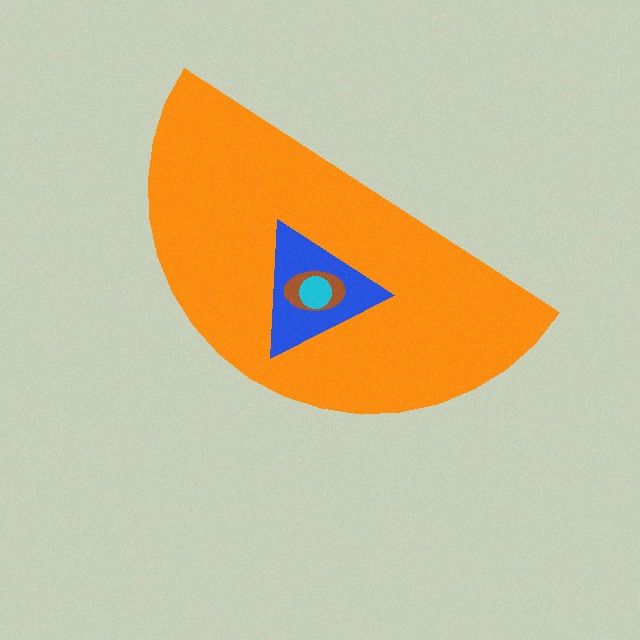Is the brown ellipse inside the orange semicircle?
Yes.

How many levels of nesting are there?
4.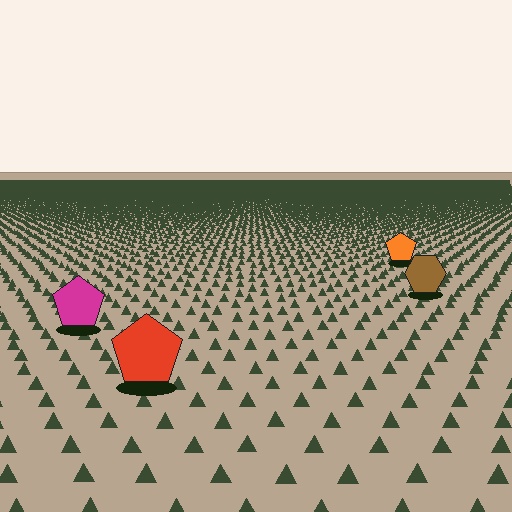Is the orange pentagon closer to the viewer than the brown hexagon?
No. The brown hexagon is closer — you can tell from the texture gradient: the ground texture is coarser near it.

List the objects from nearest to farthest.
From nearest to farthest: the red pentagon, the magenta pentagon, the brown hexagon, the orange pentagon.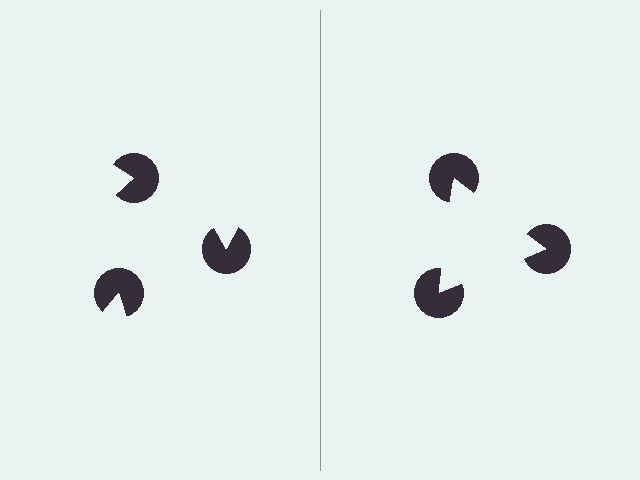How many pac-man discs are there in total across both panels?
6 — 3 on each side.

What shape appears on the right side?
An illusory triangle.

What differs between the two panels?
The pac-man discs are positioned identically on both sides; only the wedge orientations differ. On the right they align to a triangle; on the left they are misaligned.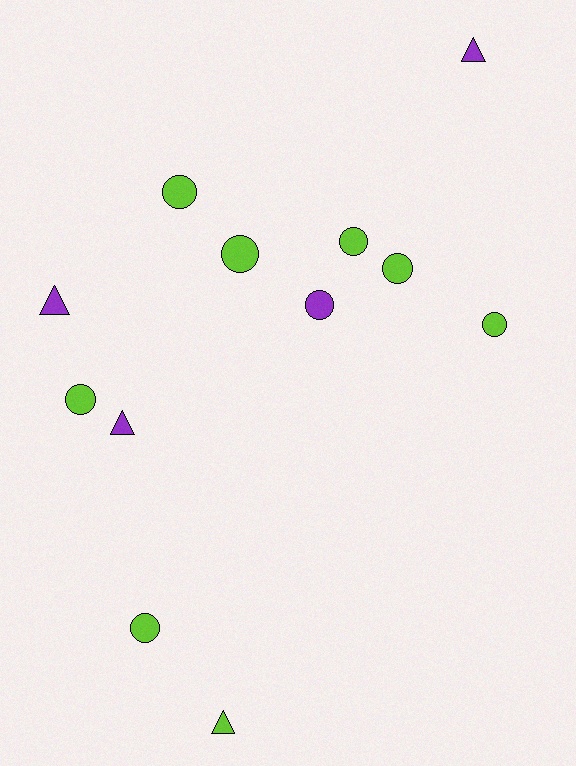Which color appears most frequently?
Lime, with 8 objects.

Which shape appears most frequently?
Circle, with 8 objects.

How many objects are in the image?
There are 12 objects.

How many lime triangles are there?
There is 1 lime triangle.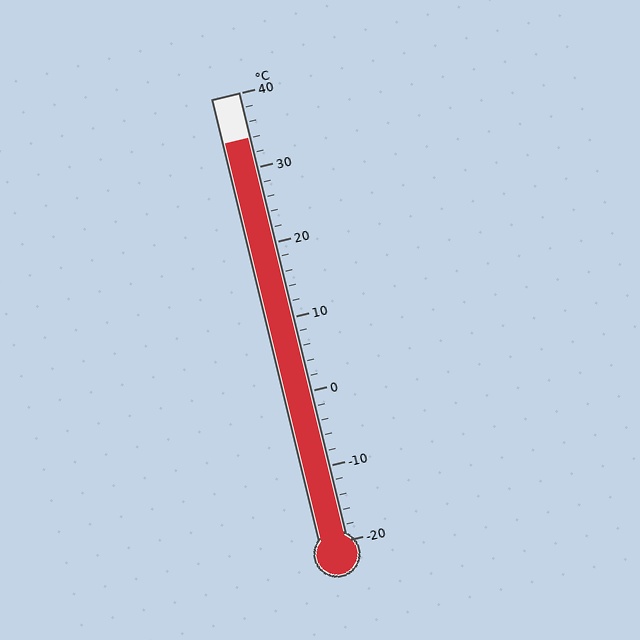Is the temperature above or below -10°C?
The temperature is above -10°C.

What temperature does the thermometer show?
The thermometer shows approximately 34°C.